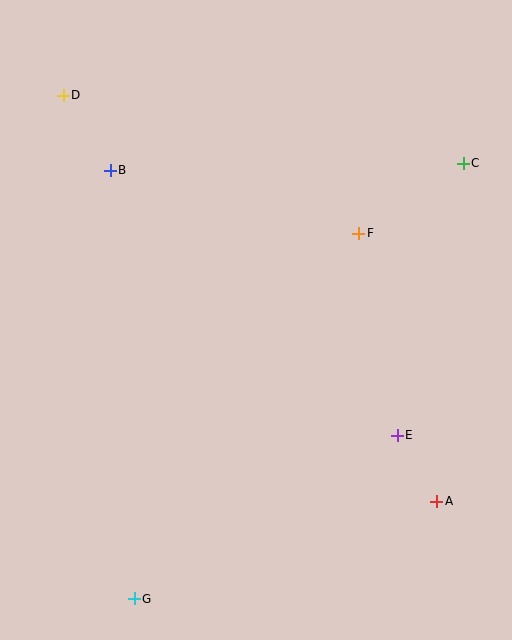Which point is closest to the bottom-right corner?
Point A is closest to the bottom-right corner.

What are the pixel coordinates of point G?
Point G is at (134, 599).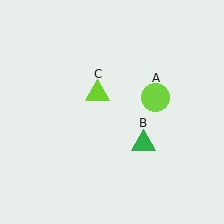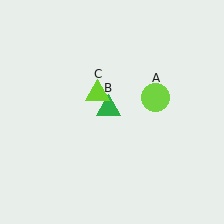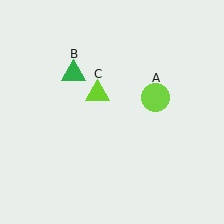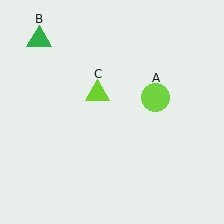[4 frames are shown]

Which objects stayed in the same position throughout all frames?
Lime circle (object A) and lime triangle (object C) remained stationary.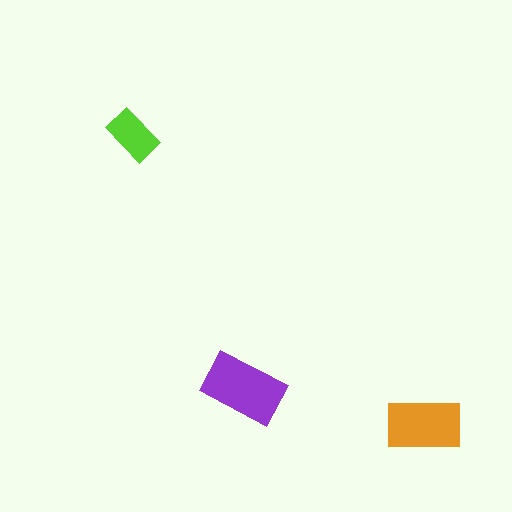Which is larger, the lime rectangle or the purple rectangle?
The purple one.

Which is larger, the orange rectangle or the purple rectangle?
The purple one.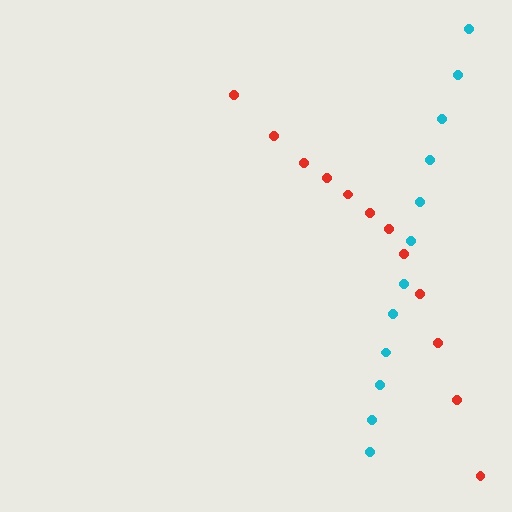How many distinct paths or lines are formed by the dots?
There are 2 distinct paths.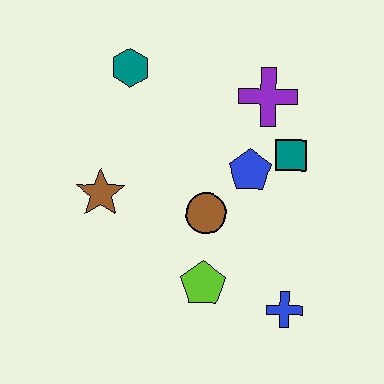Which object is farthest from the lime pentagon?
The teal hexagon is farthest from the lime pentagon.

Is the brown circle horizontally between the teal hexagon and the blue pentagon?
Yes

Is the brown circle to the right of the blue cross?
No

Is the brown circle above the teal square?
No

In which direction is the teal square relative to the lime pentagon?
The teal square is above the lime pentagon.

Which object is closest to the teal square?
The blue pentagon is closest to the teal square.